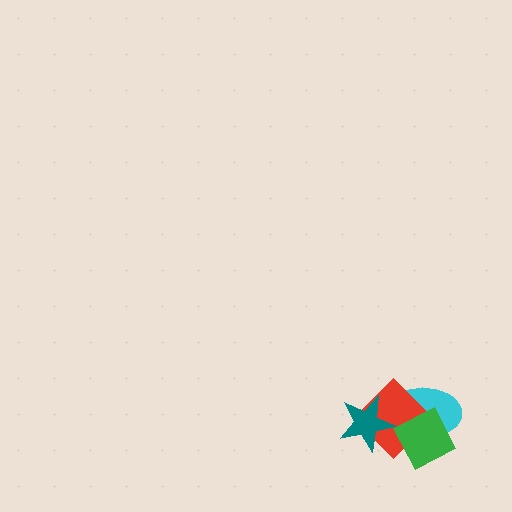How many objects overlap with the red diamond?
3 objects overlap with the red diamond.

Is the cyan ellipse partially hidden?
Yes, it is partially covered by another shape.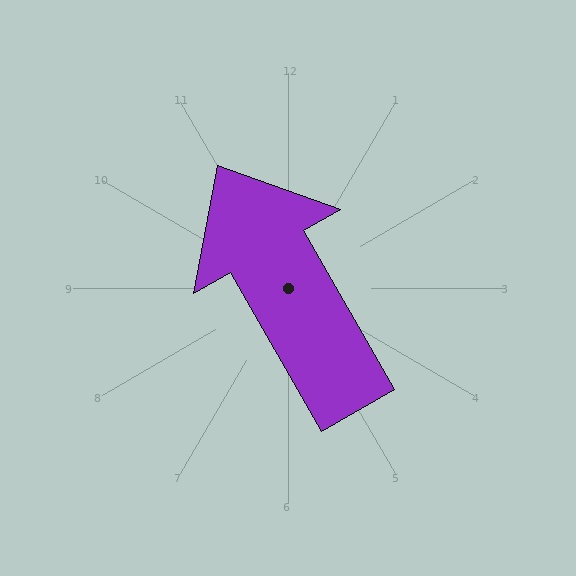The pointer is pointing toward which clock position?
Roughly 11 o'clock.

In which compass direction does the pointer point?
Northwest.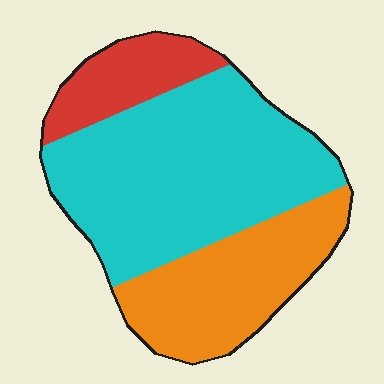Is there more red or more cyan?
Cyan.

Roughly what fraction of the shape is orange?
Orange covers around 30% of the shape.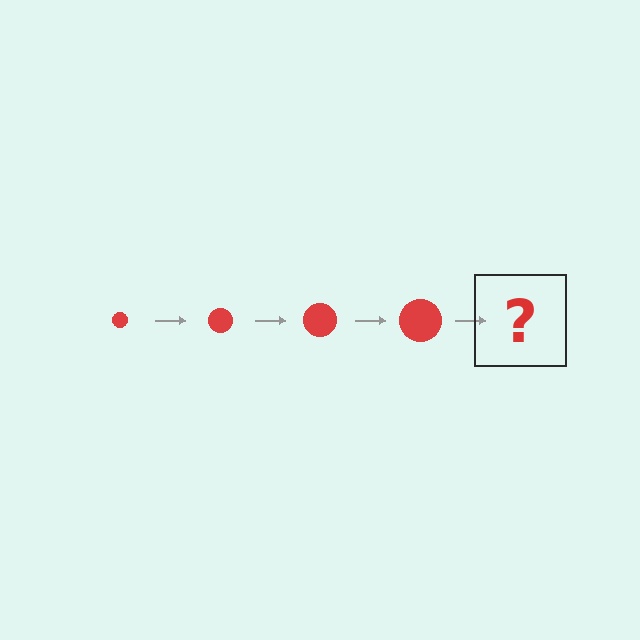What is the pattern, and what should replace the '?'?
The pattern is that the circle gets progressively larger each step. The '?' should be a red circle, larger than the previous one.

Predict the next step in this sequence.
The next step is a red circle, larger than the previous one.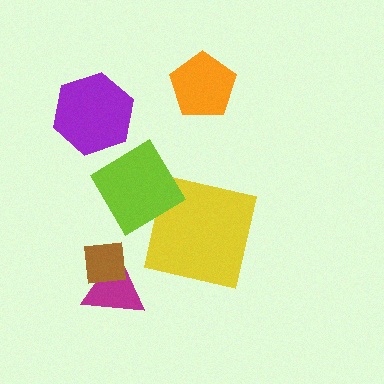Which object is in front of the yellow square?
The lime diamond is in front of the yellow square.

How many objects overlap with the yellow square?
1 object overlaps with the yellow square.